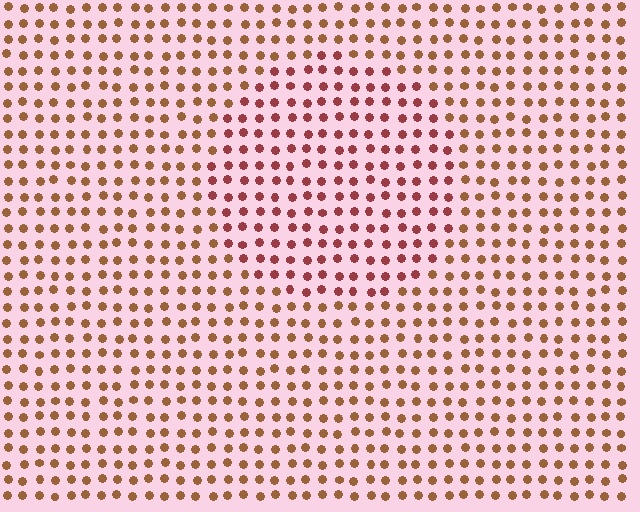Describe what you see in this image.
The image is filled with small brown elements in a uniform arrangement. A circle-shaped region is visible where the elements are tinted to a slightly different hue, forming a subtle color boundary.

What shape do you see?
I see a circle.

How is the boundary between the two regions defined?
The boundary is defined purely by a slight shift in hue (about 31 degrees). Spacing, size, and orientation are identical on both sides.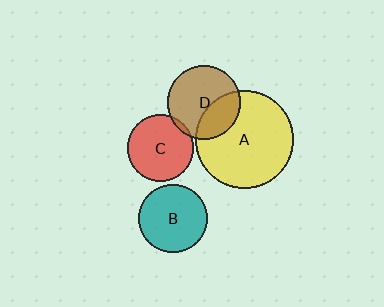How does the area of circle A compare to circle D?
Approximately 1.8 times.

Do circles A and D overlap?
Yes.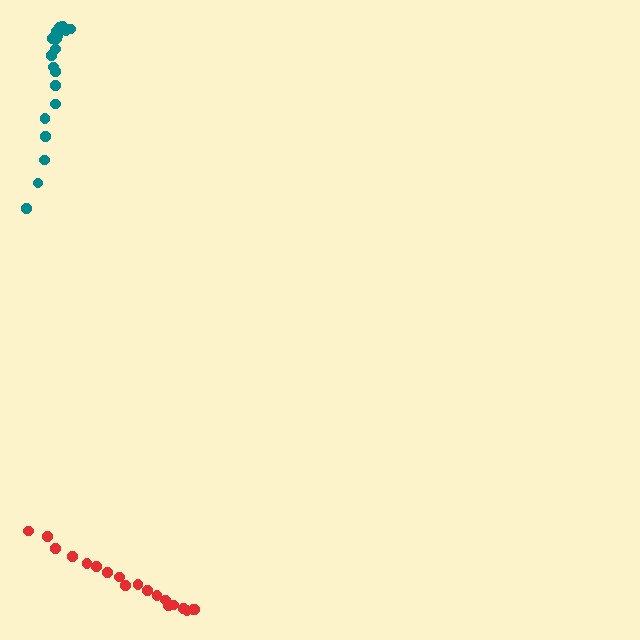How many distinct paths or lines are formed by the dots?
There are 2 distinct paths.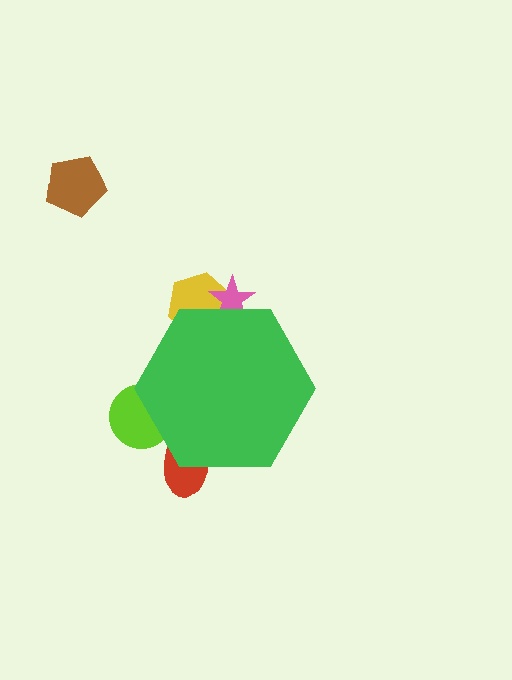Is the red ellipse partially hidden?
Yes, the red ellipse is partially hidden behind the green hexagon.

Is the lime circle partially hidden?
Yes, the lime circle is partially hidden behind the green hexagon.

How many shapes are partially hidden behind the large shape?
4 shapes are partially hidden.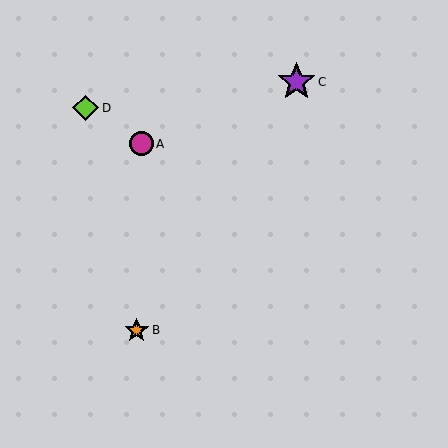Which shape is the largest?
The purple star (labeled C) is the largest.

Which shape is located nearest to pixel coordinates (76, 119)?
The lime diamond (labeled D) at (86, 108) is nearest to that location.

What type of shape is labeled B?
Shape B is an orange star.